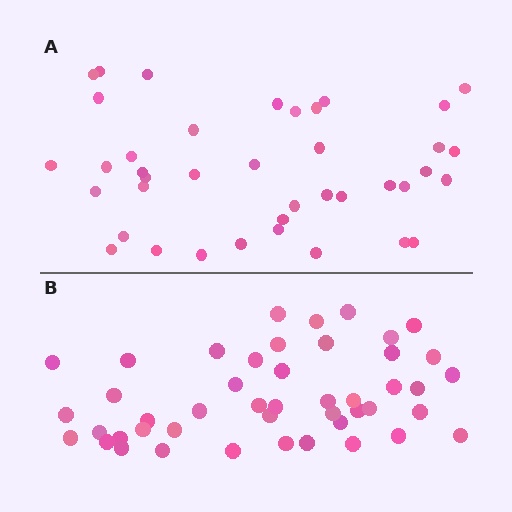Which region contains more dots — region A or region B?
Region B (the bottom region) has more dots.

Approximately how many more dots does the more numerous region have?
Region B has about 6 more dots than region A.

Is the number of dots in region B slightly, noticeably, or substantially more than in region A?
Region B has only slightly more — the two regions are fairly close. The ratio is roughly 1.1 to 1.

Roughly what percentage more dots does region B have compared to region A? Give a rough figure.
About 15% more.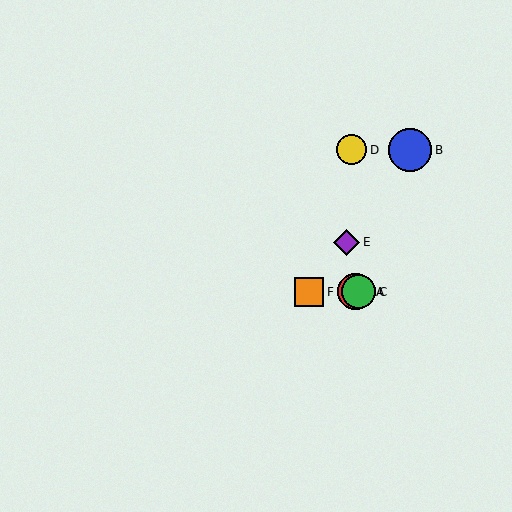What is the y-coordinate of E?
Object E is at y≈242.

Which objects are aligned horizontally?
Objects A, C, F are aligned horizontally.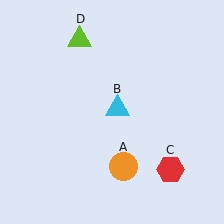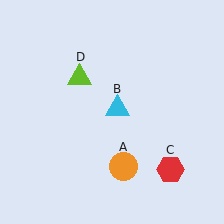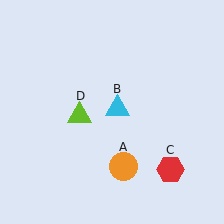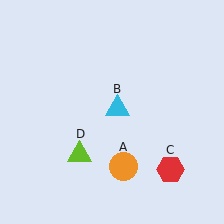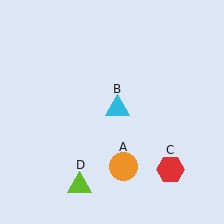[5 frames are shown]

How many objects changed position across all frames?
1 object changed position: lime triangle (object D).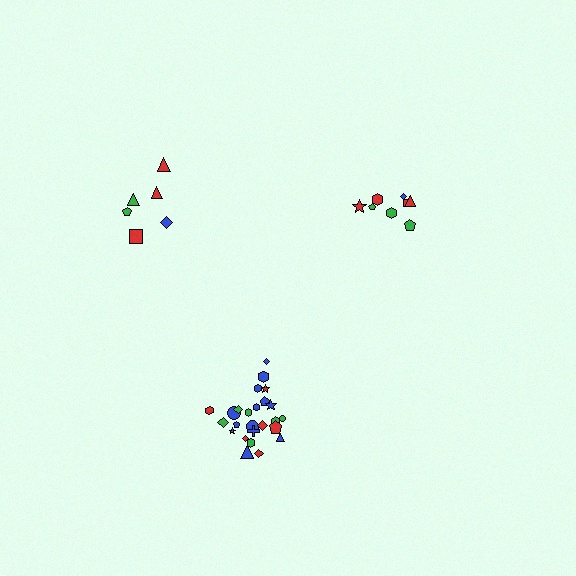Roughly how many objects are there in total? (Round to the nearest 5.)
Roughly 40 objects in total.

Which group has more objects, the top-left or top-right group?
The top-right group.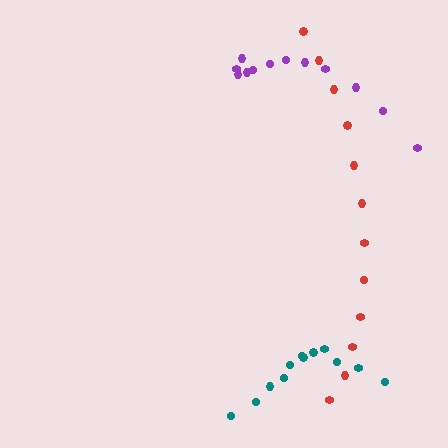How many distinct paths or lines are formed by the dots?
There are 3 distinct paths.